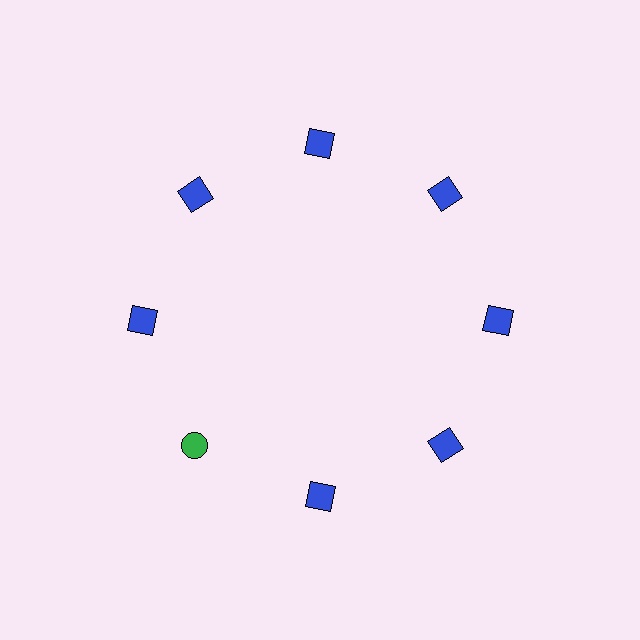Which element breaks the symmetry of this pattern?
The green circle at roughly the 8 o'clock position breaks the symmetry. All other shapes are blue squares.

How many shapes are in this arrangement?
There are 8 shapes arranged in a ring pattern.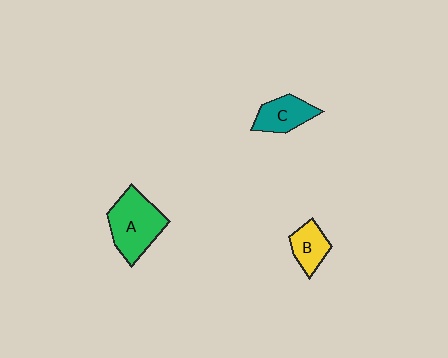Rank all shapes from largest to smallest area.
From largest to smallest: A (green), C (teal), B (yellow).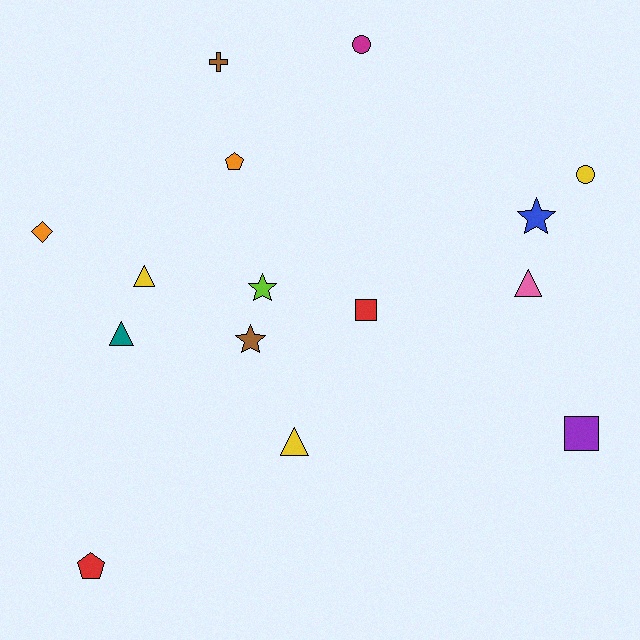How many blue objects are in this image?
There is 1 blue object.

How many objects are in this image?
There are 15 objects.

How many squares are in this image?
There are 2 squares.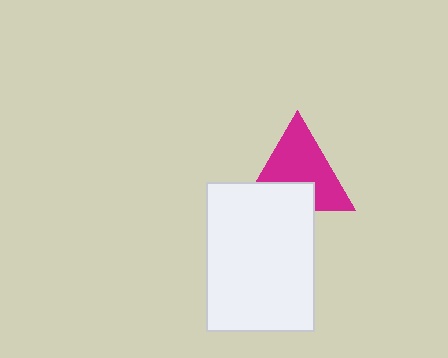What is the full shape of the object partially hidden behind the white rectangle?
The partially hidden object is a magenta triangle.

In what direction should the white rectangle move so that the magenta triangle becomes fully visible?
The white rectangle should move down. That is the shortest direction to clear the overlap and leave the magenta triangle fully visible.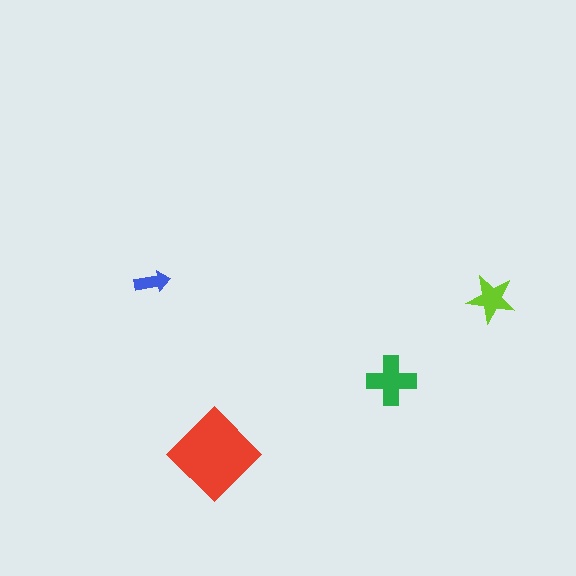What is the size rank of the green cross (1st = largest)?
2nd.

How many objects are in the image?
There are 4 objects in the image.